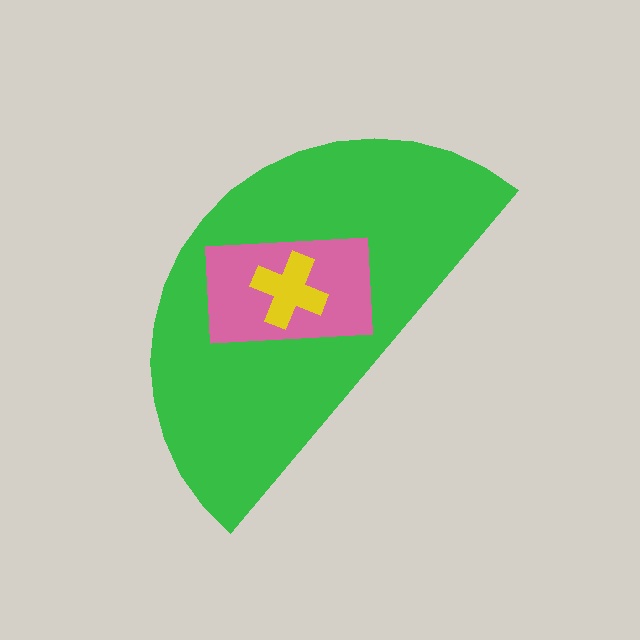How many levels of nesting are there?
3.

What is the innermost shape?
The yellow cross.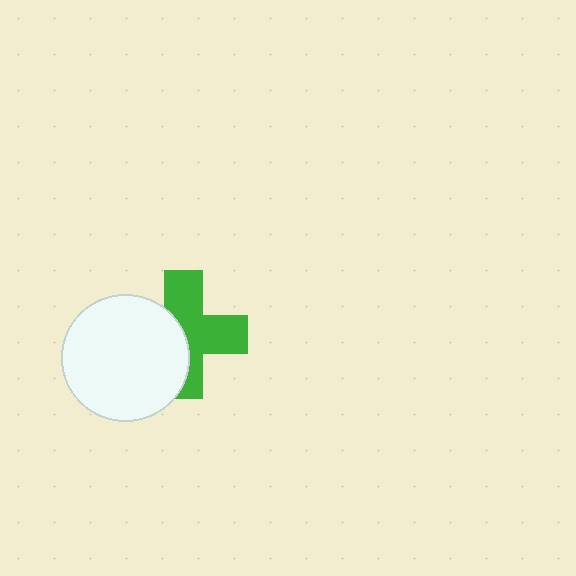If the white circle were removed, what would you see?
You would see the complete green cross.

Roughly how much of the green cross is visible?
About half of it is visible (roughly 59%).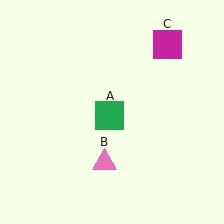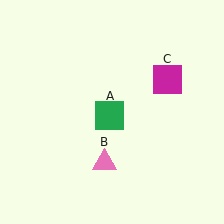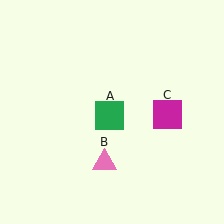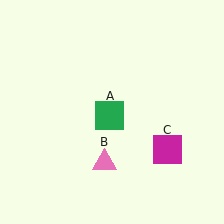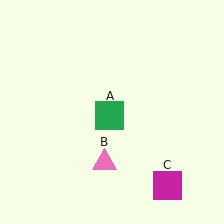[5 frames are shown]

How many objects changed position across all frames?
1 object changed position: magenta square (object C).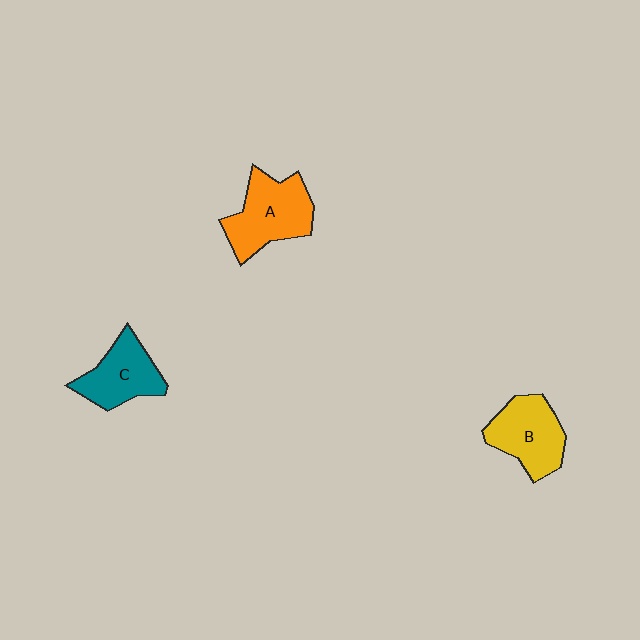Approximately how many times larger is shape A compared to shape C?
Approximately 1.3 times.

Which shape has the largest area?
Shape A (orange).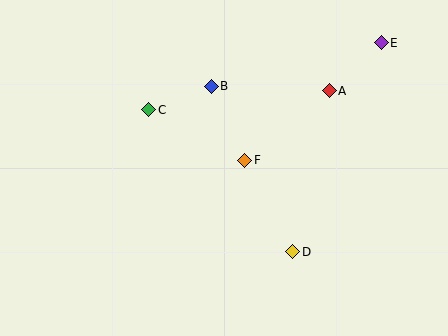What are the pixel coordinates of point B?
Point B is at (211, 86).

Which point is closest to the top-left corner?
Point C is closest to the top-left corner.